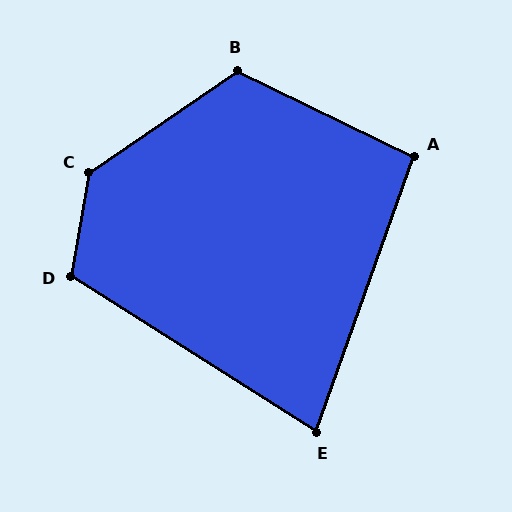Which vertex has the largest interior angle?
C, at approximately 135 degrees.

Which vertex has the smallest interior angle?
E, at approximately 77 degrees.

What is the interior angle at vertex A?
Approximately 96 degrees (obtuse).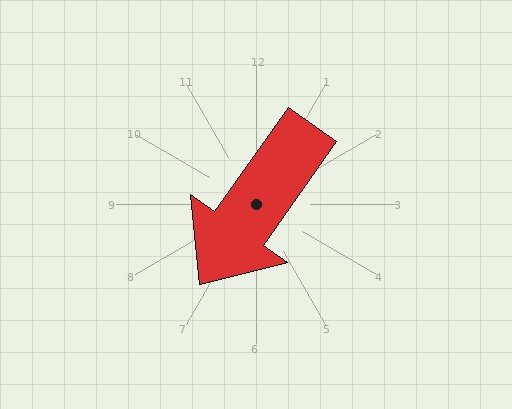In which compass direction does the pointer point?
Southwest.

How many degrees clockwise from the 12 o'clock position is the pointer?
Approximately 215 degrees.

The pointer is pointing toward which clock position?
Roughly 7 o'clock.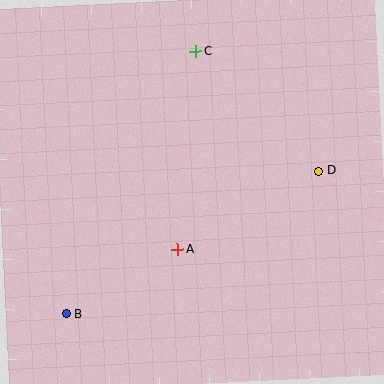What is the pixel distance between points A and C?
The distance between A and C is 199 pixels.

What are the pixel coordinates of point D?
Point D is at (319, 171).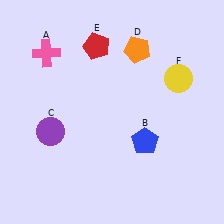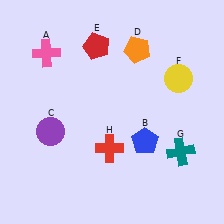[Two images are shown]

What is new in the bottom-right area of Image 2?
A teal cross (G) was added in the bottom-right area of Image 2.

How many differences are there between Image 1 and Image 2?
There are 2 differences between the two images.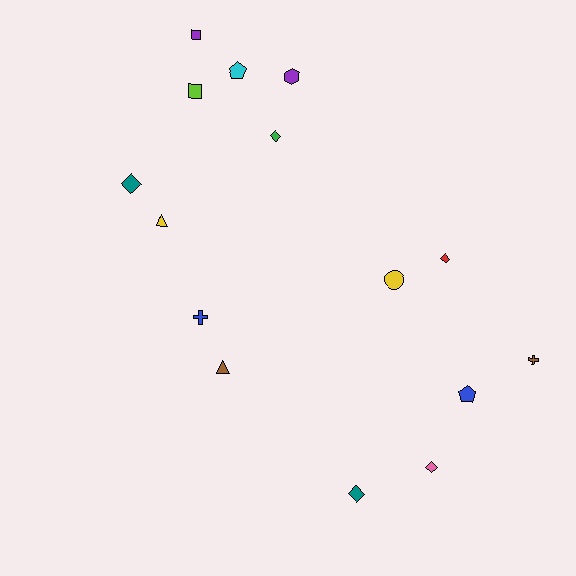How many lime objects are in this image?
There is 1 lime object.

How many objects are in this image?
There are 15 objects.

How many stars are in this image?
There are no stars.